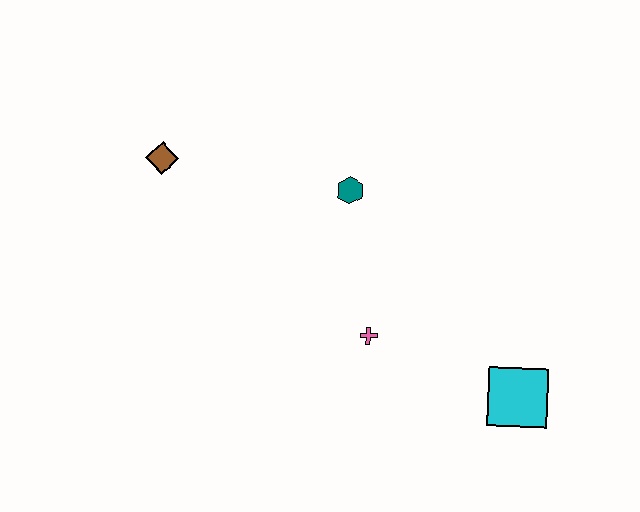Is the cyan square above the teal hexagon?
No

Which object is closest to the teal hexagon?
The pink cross is closest to the teal hexagon.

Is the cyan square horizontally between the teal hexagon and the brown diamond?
No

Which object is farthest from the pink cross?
The brown diamond is farthest from the pink cross.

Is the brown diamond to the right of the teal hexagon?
No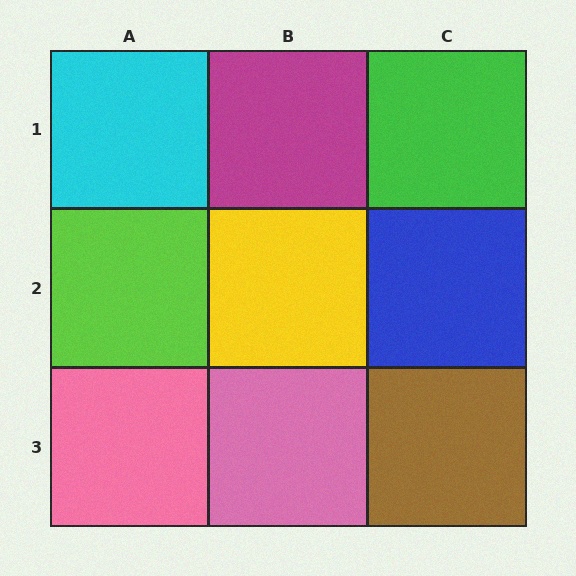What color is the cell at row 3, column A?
Pink.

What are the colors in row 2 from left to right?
Lime, yellow, blue.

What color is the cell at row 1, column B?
Magenta.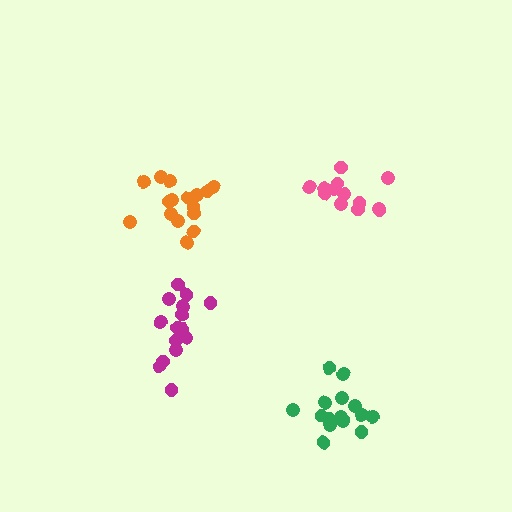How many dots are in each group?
Group 1: 13 dots, Group 2: 15 dots, Group 3: 16 dots, Group 4: 15 dots (59 total).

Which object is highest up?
The pink cluster is topmost.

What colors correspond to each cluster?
The clusters are colored: pink, magenta, orange, green.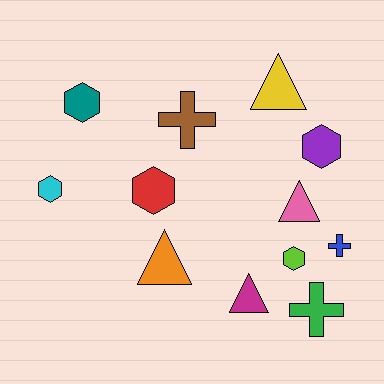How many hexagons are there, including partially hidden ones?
There are 5 hexagons.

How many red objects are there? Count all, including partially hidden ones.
There is 1 red object.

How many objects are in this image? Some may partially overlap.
There are 12 objects.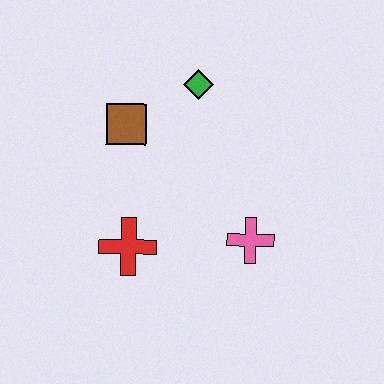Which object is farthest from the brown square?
The pink cross is farthest from the brown square.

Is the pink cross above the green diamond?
No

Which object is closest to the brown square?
The green diamond is closest to the brown square.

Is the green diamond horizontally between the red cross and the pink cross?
Yes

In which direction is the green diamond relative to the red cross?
The green diamond is above the red cross.